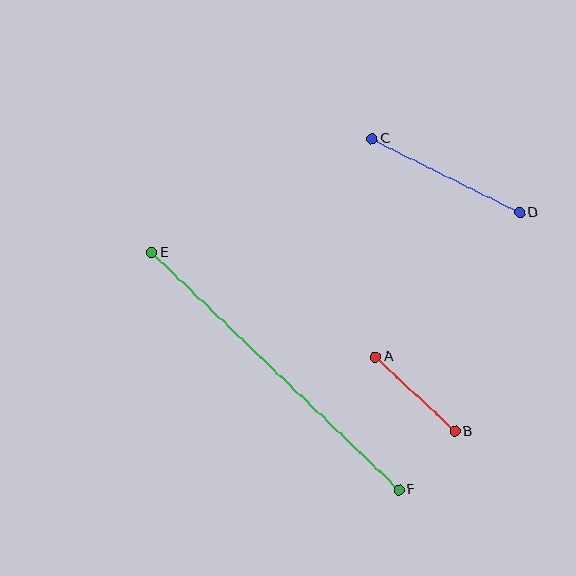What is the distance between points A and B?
The distance is approximately 109 pixels.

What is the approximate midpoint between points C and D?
The midpoint is at approximately (446, 176) pixels.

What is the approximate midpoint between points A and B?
The midpoint is at approximately (415, 394) pixels.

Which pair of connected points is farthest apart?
Points E and F are farthest apart.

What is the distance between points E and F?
The distance is approximately 343 pixels.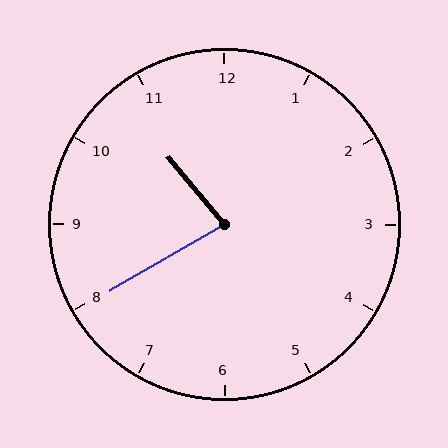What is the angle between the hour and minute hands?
Approximately 80 degrees.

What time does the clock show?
10:40.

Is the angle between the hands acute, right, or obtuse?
It is acute.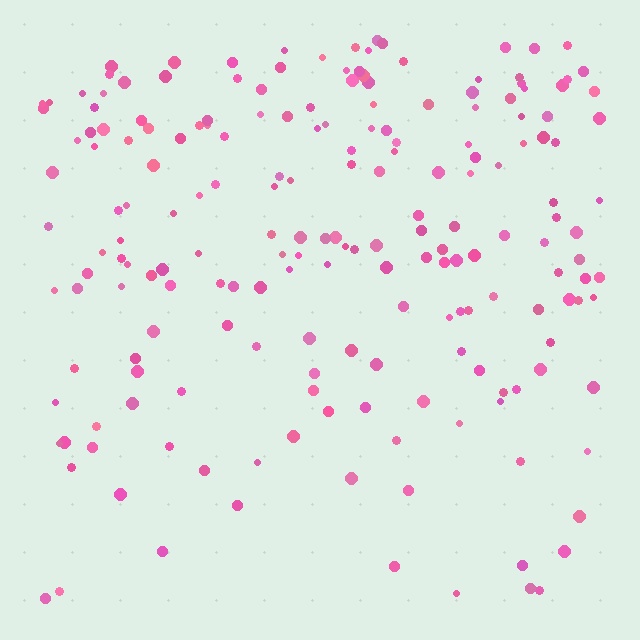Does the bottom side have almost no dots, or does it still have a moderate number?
Still a moderate number, just noticeably fewer than the top.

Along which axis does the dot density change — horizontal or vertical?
Vertical.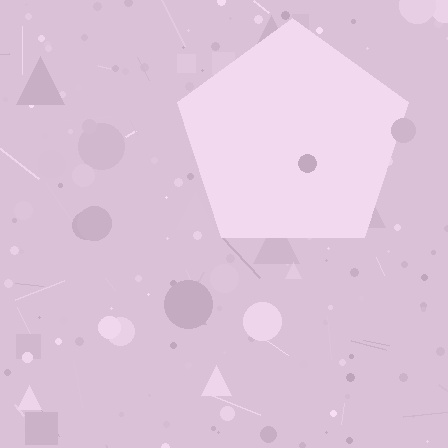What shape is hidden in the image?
A pentagon is hidden in the image.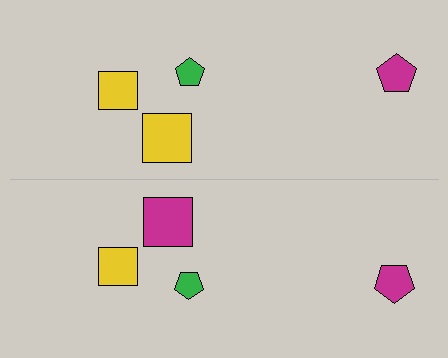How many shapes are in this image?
There are 8 shapes in this image.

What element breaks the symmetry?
The magenta square on the bottom side breaks the symmetry — its mirror counterpart is yellow.